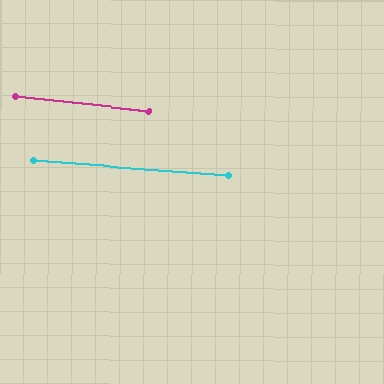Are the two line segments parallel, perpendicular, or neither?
Parallel — their directions differ by only 1.8°.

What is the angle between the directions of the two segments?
Approximately 2 degrees.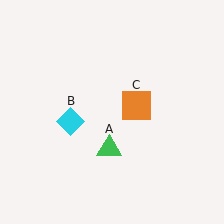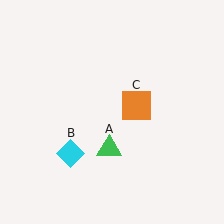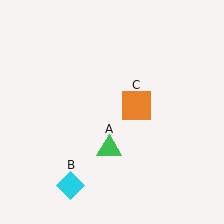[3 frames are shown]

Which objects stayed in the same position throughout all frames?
Green triangle (object A) and orange square (object C) remained stationary.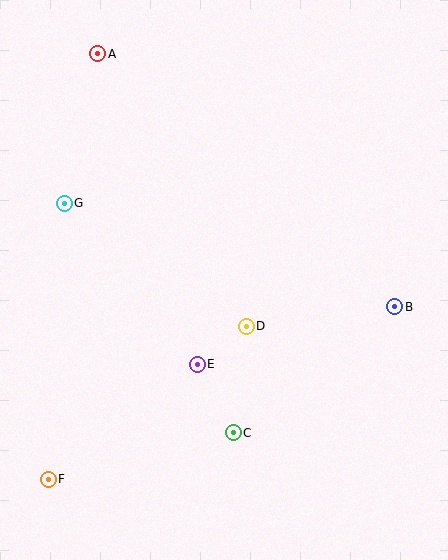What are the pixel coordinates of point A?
Point A is at (98, 54).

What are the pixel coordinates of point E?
Point E is at (197, 364).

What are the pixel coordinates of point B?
Point B is at (395, 307).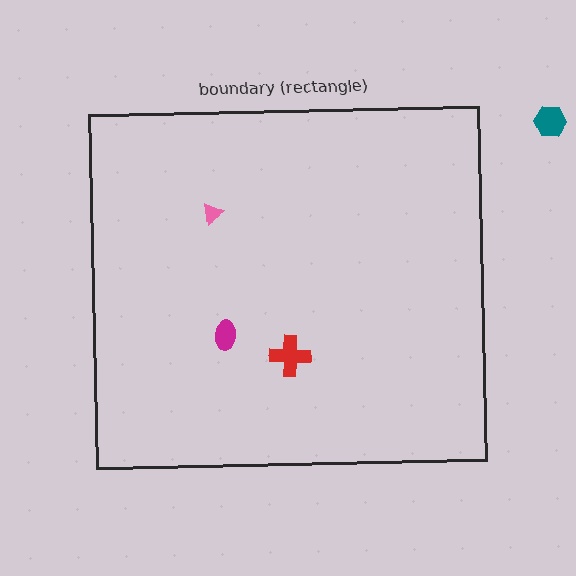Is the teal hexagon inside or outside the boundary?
Outside.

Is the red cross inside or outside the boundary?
Inside.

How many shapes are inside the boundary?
3 inside, 1 outside.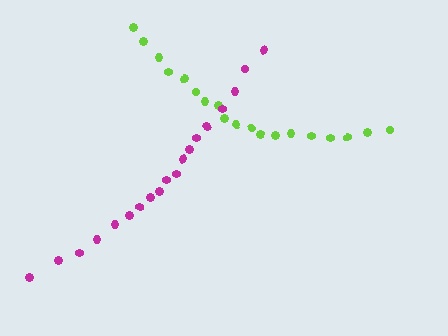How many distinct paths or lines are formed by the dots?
There are 2 distinct paths.